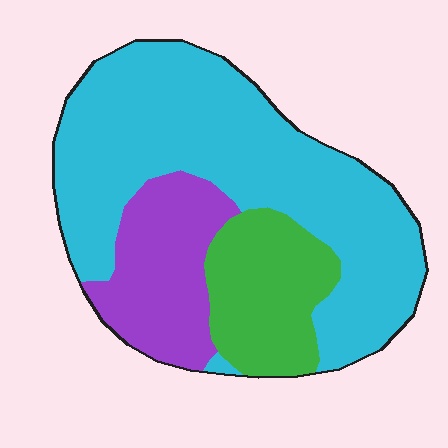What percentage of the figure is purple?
Purple takes up about one fifth (1/5) of the figure.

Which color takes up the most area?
Cyan, at roughly 60%.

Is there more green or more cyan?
Cyan.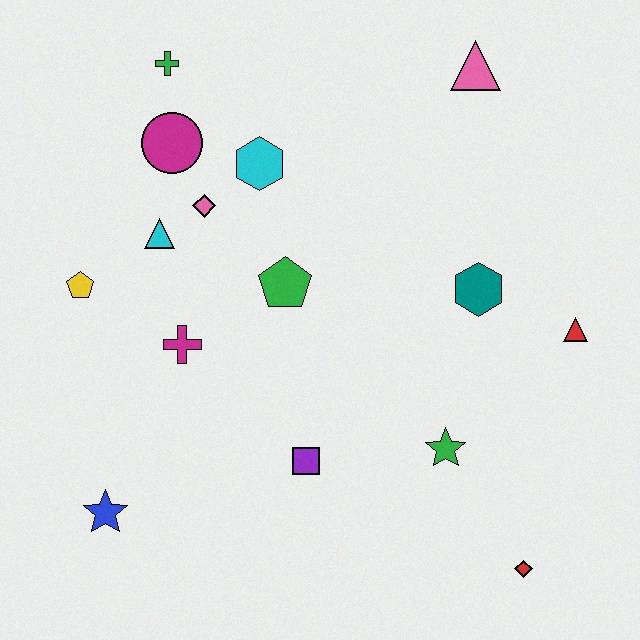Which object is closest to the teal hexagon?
The red triangle is closest to the teal hexagon.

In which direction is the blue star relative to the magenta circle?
The blue star is below the magenta circle.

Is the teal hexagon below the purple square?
No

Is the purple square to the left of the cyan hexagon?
No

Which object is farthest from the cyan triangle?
The red diamond is farthest from the cyan triangle.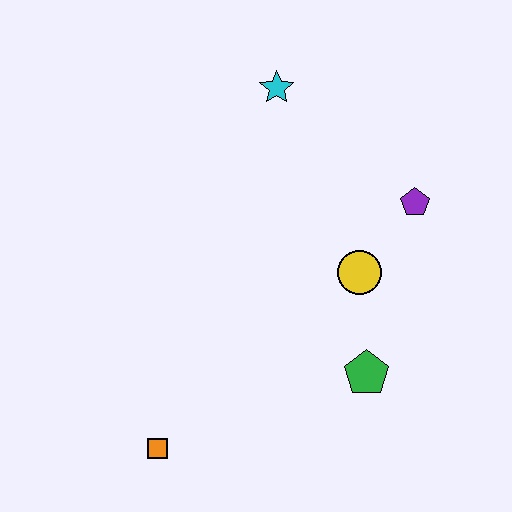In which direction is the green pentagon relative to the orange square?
The green pentagon is to the right of the orange square.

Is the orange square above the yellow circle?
No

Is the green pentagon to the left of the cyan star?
No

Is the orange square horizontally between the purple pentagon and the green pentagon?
No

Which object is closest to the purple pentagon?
The yellow circle is closest to the purple pentagon.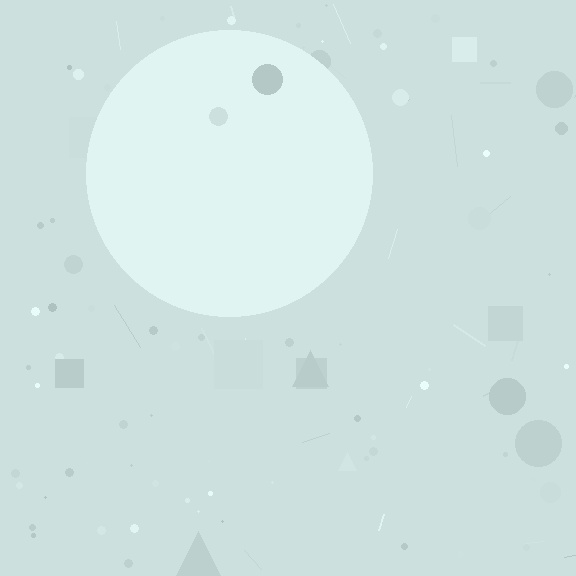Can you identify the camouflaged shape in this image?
The camouflaged shape is a circle.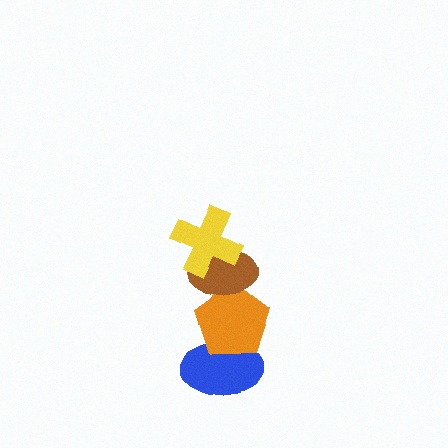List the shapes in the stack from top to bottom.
From top to bottom: the yellow cross, the brown ellipse, the orange pentagon, the blue ellipse.